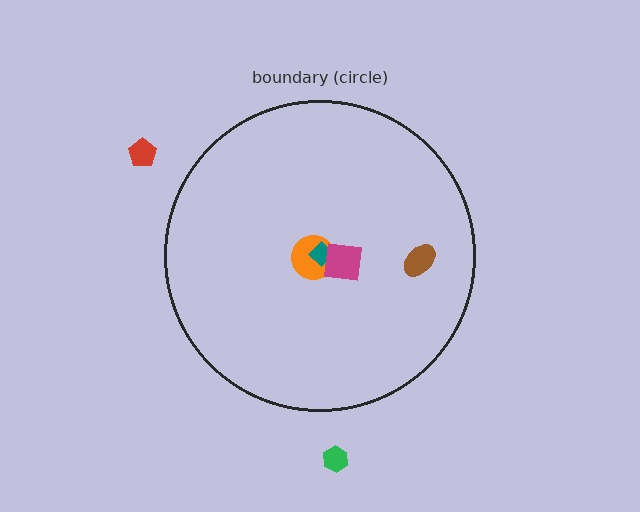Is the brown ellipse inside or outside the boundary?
Inside.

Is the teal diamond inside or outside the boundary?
Inside.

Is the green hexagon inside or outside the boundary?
Outside.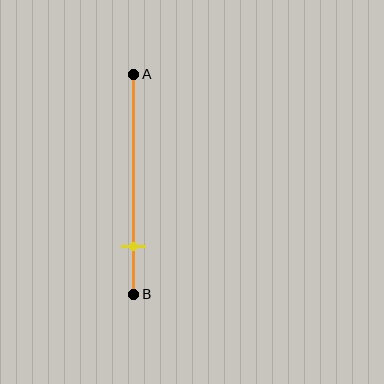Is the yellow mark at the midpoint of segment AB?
No, the mark is at about 80% from A, not at the 50% midpoint.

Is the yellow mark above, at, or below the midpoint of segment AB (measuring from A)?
The yellow mark is below the midpoint of segment AB.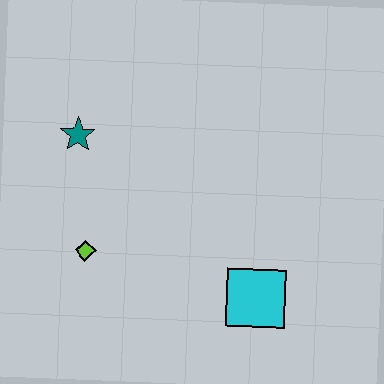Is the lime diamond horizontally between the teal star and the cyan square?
Yes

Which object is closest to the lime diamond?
The teal star is closest to the lime diamond.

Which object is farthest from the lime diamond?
The cyan square is farthest from the lime diamond.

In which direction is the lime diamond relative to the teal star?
The lime diamond is below the teal star.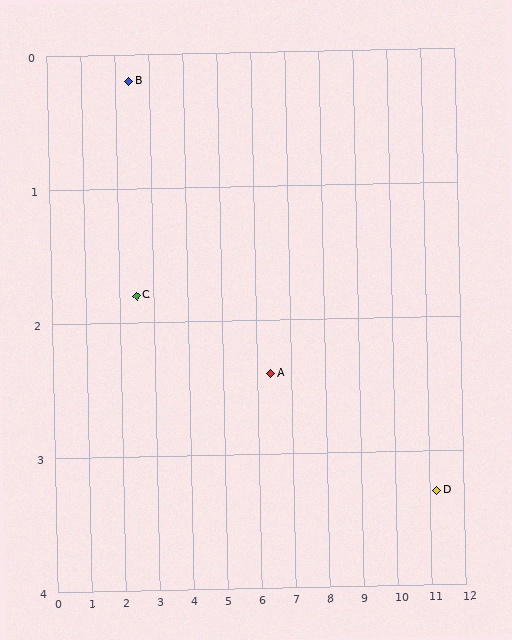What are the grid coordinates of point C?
Point C is at approximately (2.5, 1.8).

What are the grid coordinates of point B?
Point B is at approximately (2.4, 0.2).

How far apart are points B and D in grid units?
Points B and D are about 9.3 grid units apart.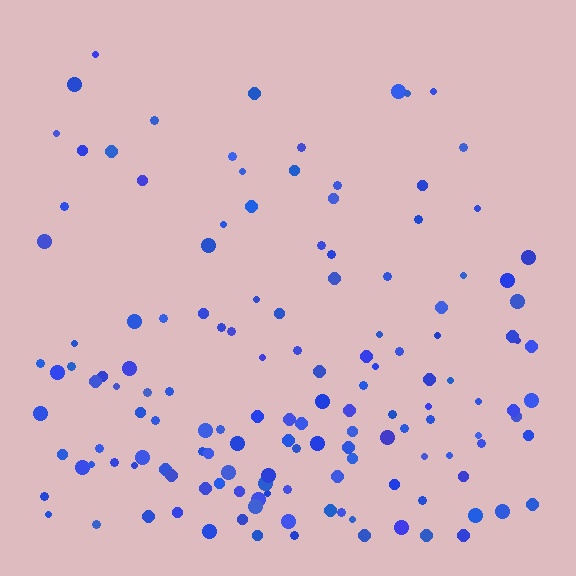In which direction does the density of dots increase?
From top to bottom, with the bottom side densest.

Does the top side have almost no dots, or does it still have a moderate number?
Still a moderate number, just noticeably fewer than the bottom.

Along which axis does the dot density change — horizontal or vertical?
Vertical.